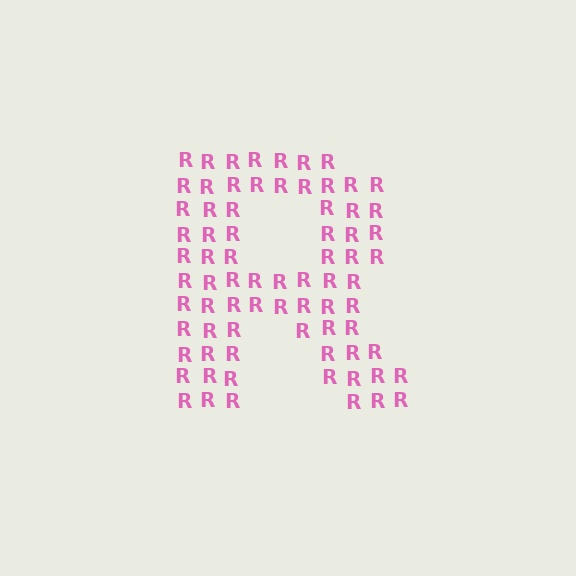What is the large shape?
The large shape is the letter R.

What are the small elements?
The small elements are letter R's.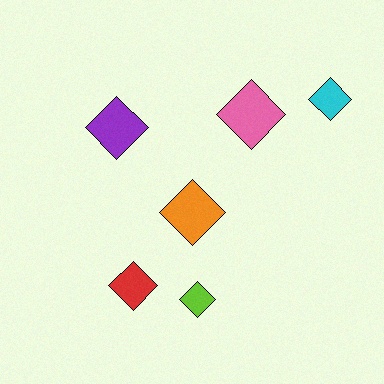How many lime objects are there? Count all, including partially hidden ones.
There is 1 lime object.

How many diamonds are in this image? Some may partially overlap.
There are 6 diamonds.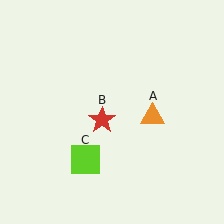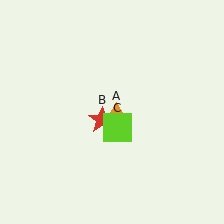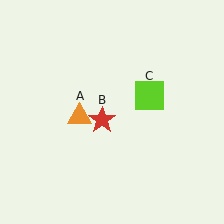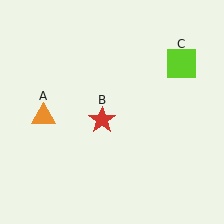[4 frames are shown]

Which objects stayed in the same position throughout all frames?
Red star (object B) remained stationary.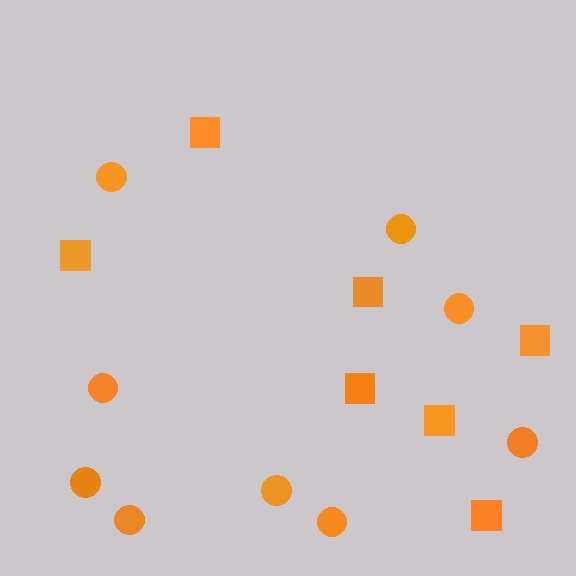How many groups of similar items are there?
There are 2 groups: one group of squares (7) and one group of circles (9).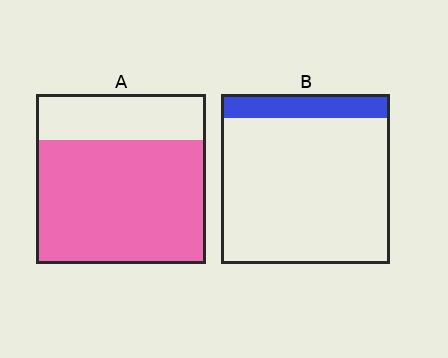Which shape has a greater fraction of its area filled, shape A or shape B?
Shape A.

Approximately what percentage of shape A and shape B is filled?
A is approximately 75% and B is approximately 15%.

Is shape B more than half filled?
No.